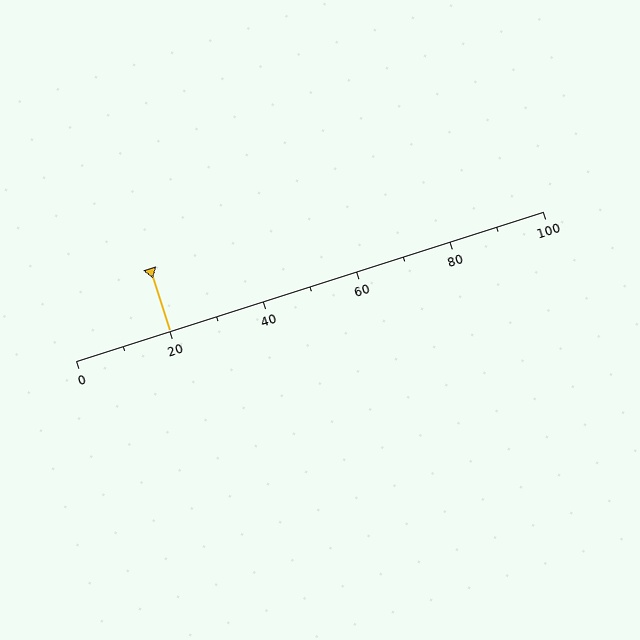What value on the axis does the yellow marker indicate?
The marker indicates approximately 20.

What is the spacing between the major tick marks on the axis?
The major ticks are spaced 20 apart.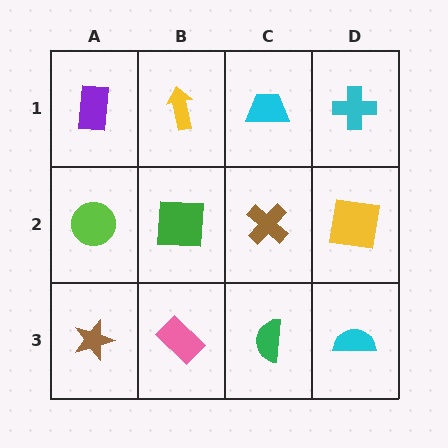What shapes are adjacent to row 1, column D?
A yellow square (row 2, column D), a cyan trapezoid (row 1, column C).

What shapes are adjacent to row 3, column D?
A yellow square (row 2, column D), a green semicircle (row 3, column C).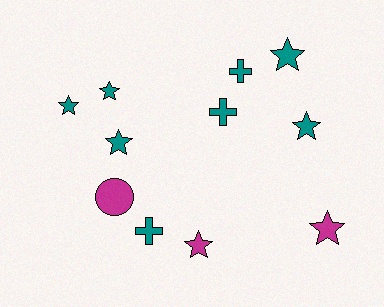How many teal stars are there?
There are 5 teal stars.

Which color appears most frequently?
Teal, with 8 objects.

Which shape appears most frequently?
Star, with 7 objects.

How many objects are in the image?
There are 11 objects.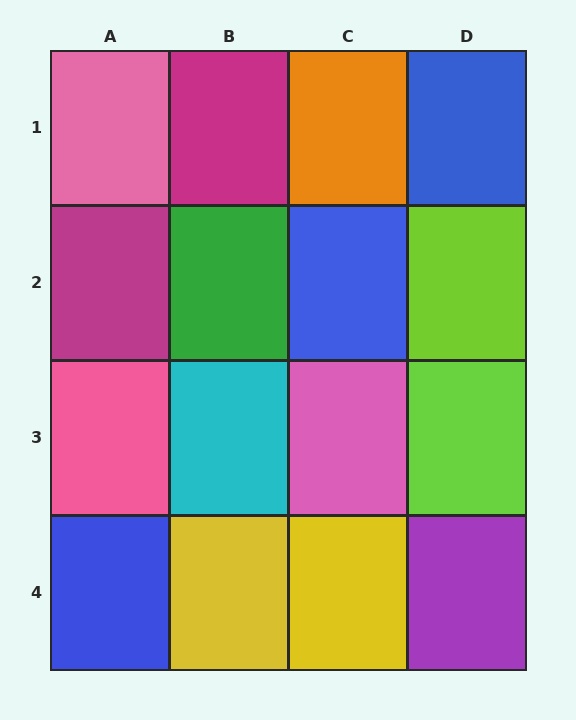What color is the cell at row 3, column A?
Pink.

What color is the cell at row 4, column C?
Yellow.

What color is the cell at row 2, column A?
Magenta.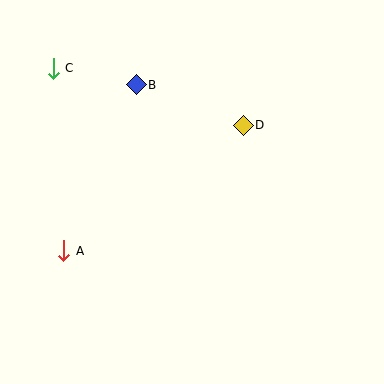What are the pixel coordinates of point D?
Point D is at (243, 125).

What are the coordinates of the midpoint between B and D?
The midpoint between B and D is at (190, 105).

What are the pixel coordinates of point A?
Point A is at (64, 251).